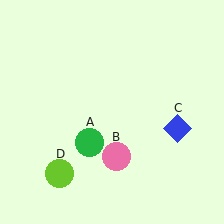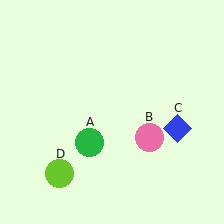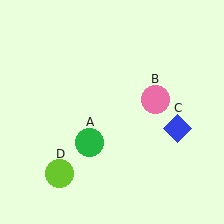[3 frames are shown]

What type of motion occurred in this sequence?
The pink circle (object B) rotated counterclockwise around the center of the scene.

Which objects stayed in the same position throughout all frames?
Green circle (object A) and blue diamond (object C) and lime circle (object D) remained stationary.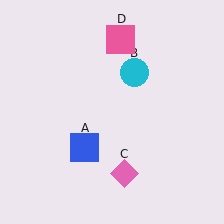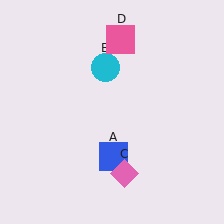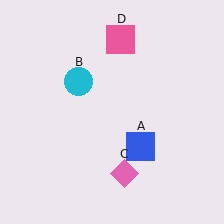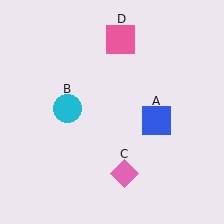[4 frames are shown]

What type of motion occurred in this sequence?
The blue square (object A), cyan circle (object B) rotated counterclockwise around the center of the scene.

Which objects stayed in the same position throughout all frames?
Pink diamond (object C) and pink square (object D) remained stationary.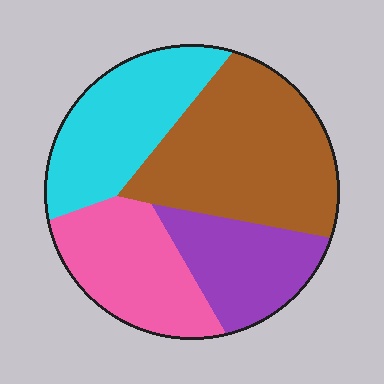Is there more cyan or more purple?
Cyan.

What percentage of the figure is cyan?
Cyan takes up less than a quarter of the figure.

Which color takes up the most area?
Brown, at roughly 35%.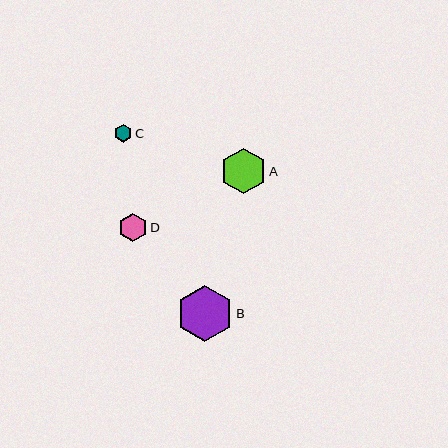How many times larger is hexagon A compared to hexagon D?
Hexagon A is approximately 1.6 times the size of hexagon D.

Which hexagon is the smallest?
Hexagon C is the smallest with a size of approximately 18 pixels.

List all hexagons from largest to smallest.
From largest to smallest: B, A, D, C.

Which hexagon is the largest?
Hexagon B is the largest with a size of approximately 56 pixels.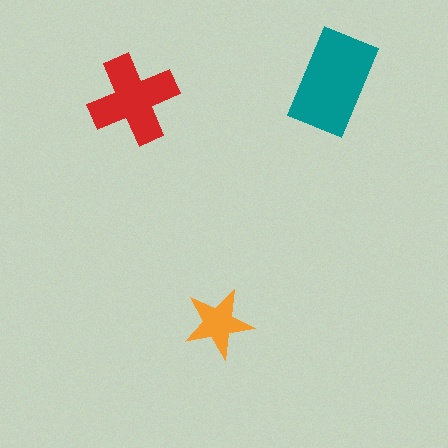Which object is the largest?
The teal rectangle.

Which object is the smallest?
The orange star.